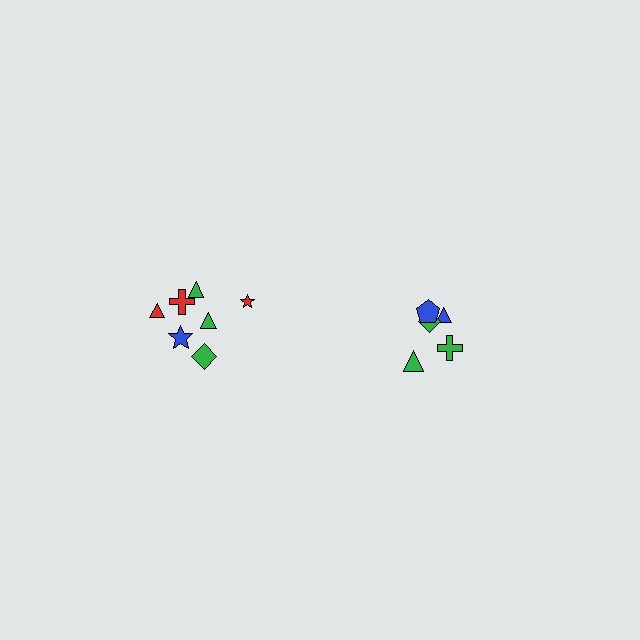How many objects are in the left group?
There are 7 objects.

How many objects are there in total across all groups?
There are 12 objects.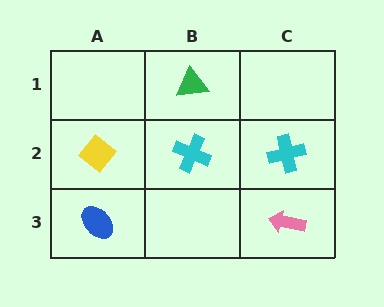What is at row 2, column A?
A yellow diamond.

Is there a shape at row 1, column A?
No, that cell is empty.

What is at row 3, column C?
A pink arrow.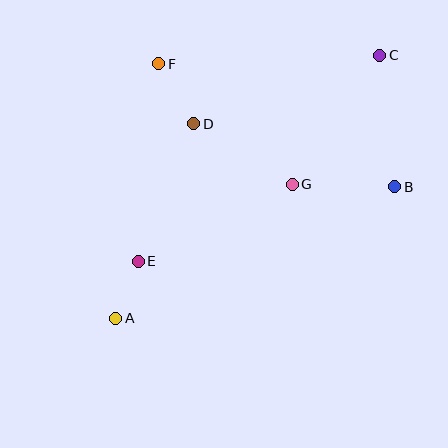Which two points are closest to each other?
Points A and E are closest to each other.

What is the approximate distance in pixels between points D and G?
The distance between D and G is approximately 115 pixels.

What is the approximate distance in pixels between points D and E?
The distance between D and E is approximately 148 pixels.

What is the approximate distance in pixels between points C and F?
The distance between C and F is approximately 221 pixels.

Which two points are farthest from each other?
Points A and C are farthest from each other.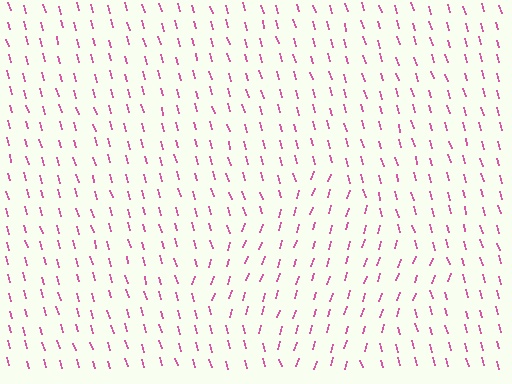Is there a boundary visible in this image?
Yes, there is a texture boundary formed by a change in line orientation.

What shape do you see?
I see a diamond.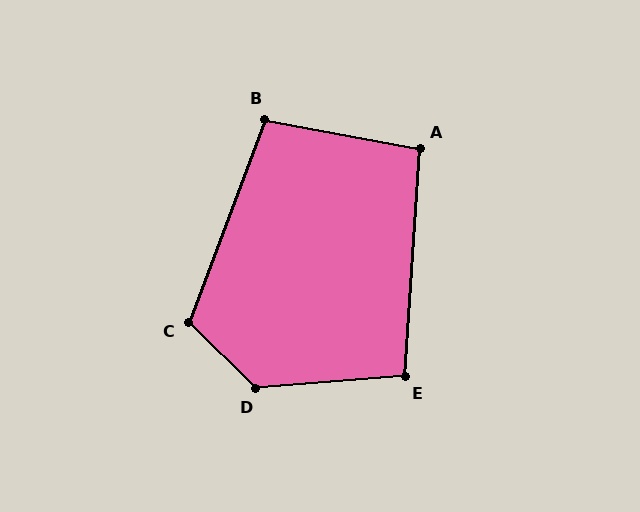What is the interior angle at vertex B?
Approximately 100 degrees (obtuse).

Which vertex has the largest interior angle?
D, at approximately 131 degrees.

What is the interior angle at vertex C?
Approximately 114 degrees (obtuse).